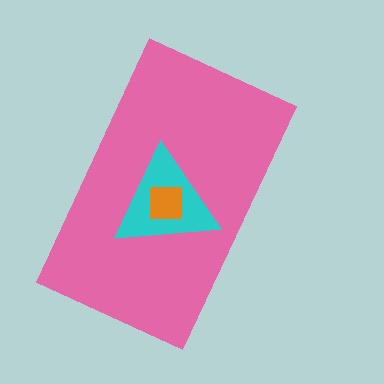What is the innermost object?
The orange square.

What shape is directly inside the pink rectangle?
The cyan triangle.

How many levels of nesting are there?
3.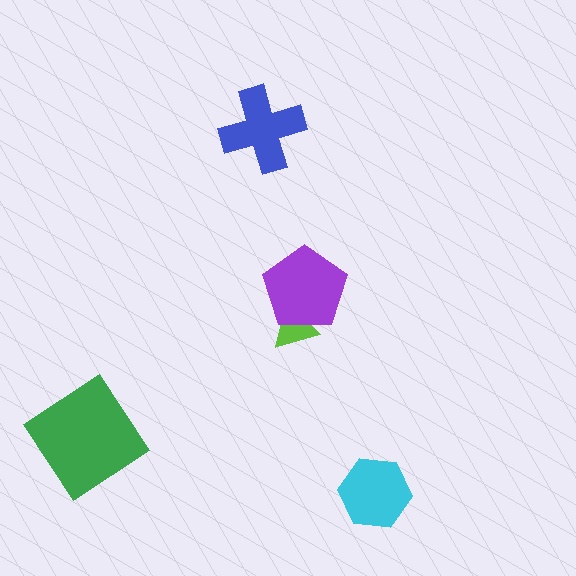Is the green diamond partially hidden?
No, no other shape covers it.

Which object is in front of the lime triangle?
The purple pentagon is in front of the lime triangle.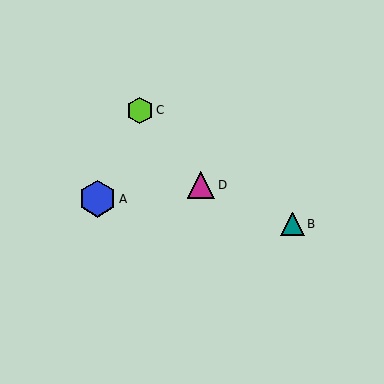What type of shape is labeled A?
Shape A is a blue hexagon.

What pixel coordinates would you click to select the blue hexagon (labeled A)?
Click at (97, 199) to select the blue hexagon A.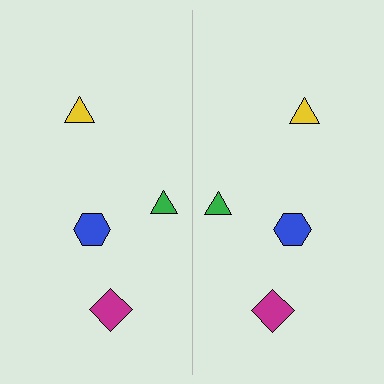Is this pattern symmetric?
Yes, this pattern has bilateral (reflection) symmetry.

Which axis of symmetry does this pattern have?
The pattern has a vertical axis of symmetry running through the center of the image.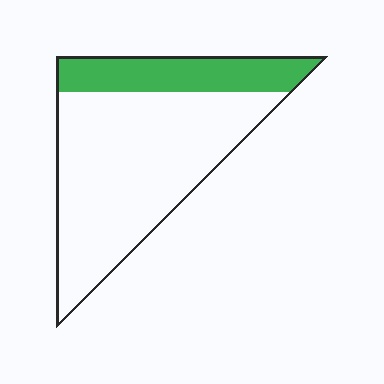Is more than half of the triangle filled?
No.